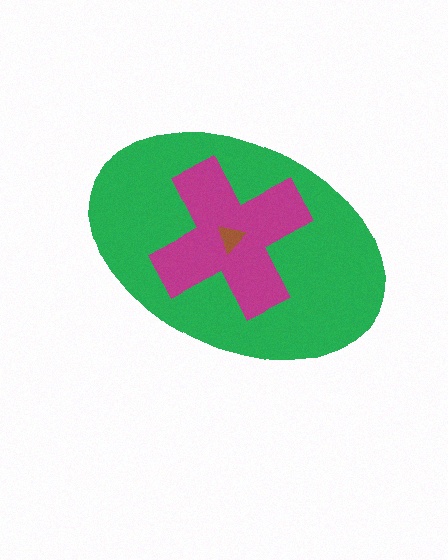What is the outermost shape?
The green ellipse.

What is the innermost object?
The brown triangle.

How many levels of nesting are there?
3.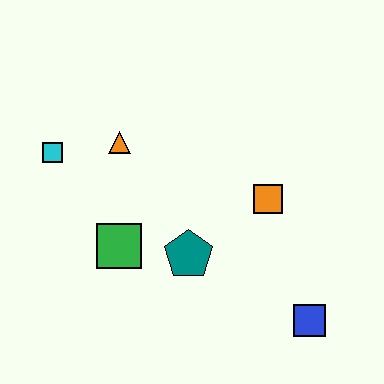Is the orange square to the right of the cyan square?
Yes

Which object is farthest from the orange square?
The cyan square is farthest from the orange square.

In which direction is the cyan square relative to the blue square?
The cyan square is to the left of the blue square.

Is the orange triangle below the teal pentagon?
No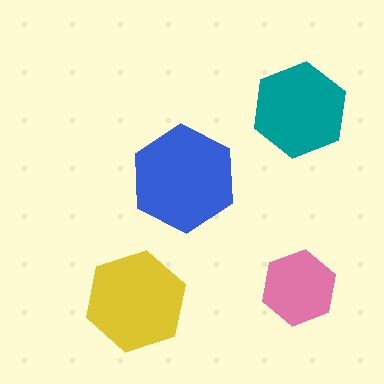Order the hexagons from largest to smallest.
the blue one, the yellow one, the teal one, the pink one.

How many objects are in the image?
There are 4 objects in the image.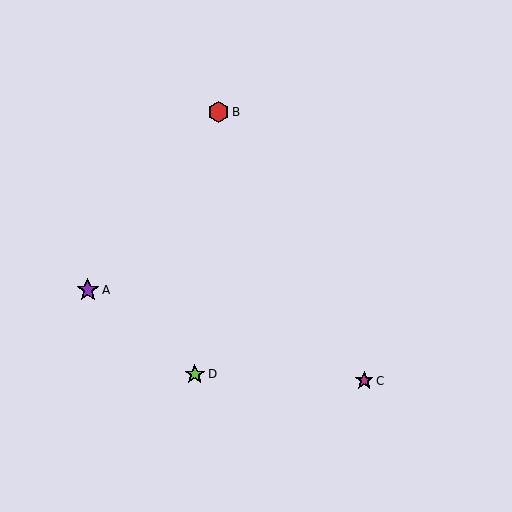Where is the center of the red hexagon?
The center of the red hexagon is at (219, 112).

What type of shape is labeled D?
Shape D is a lime star.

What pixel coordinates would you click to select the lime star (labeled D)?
Click at (195, 374) to select the lime star D.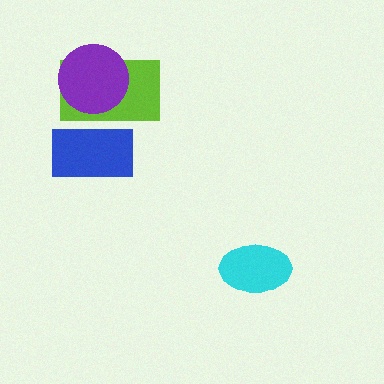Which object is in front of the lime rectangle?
The purple circle is in front of the lime rectangle.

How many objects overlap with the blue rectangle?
1 object overlaps with the blue rectangle.